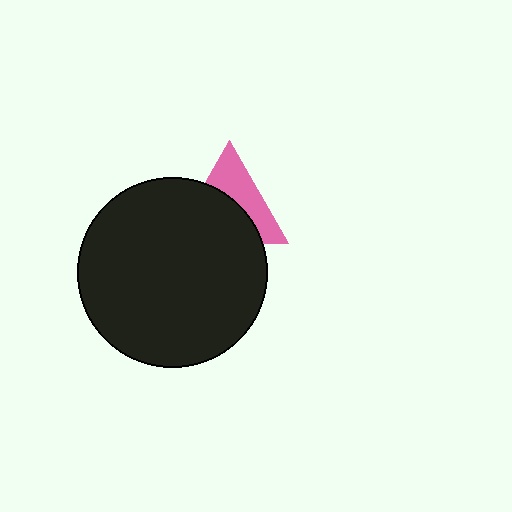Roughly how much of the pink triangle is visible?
A small part of it is visible (roughly 45%).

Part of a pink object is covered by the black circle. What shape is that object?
It is a triangle.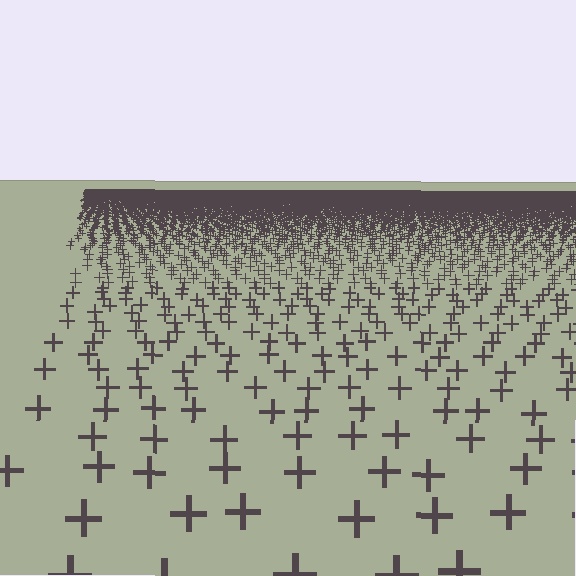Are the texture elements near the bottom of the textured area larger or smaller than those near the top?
Larger. Near the bottom, elements are closer to the viewer and appear at a bigger on-screen size.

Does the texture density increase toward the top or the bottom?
Density increases toward the top.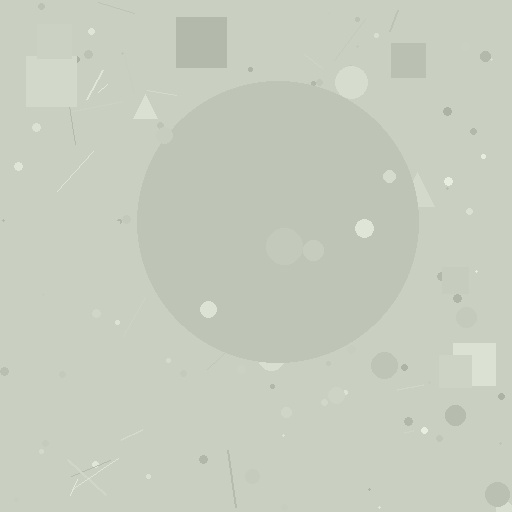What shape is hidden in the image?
A circle is hidden in the image.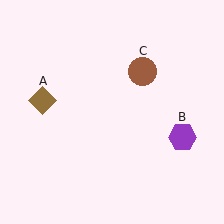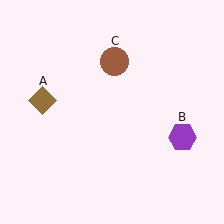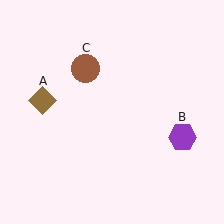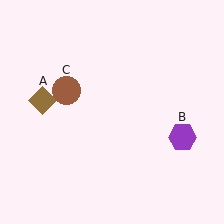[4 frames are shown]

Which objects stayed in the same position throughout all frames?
Brown diamond (object A) and purple hexagon (object B) remained stationary.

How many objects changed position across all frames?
1 object changed position: brown circle (object C).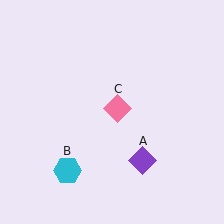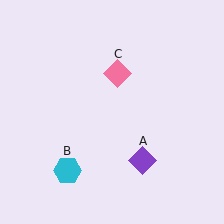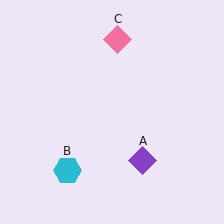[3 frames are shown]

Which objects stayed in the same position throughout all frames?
Purple diamond (object A) and cyan hexagon (object B) remained stationary.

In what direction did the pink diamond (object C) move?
The pink diamond (object C) moved up.